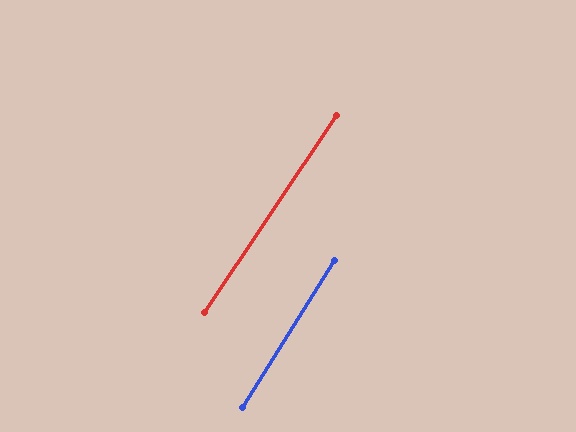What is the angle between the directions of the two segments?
Approximately 2 degrees.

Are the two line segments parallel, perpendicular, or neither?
Parallel — their directions differ by only 2.0°.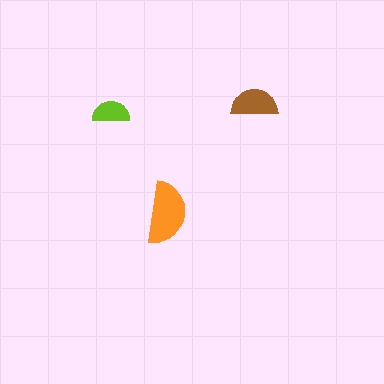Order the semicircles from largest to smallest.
the orange one, the brown one, the lime one.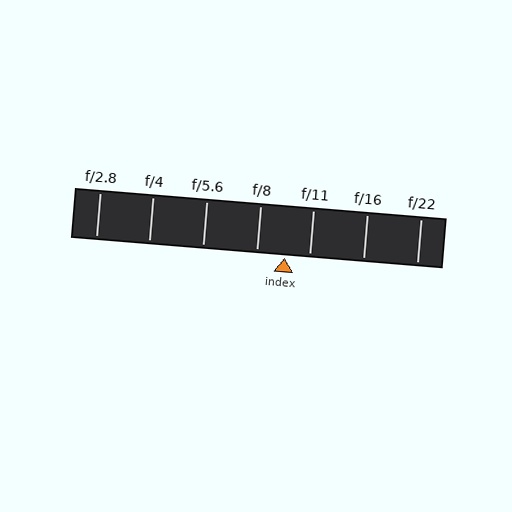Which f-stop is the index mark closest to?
The index mark is closest to f/11.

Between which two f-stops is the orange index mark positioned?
The index mark is between f/8 and f/11.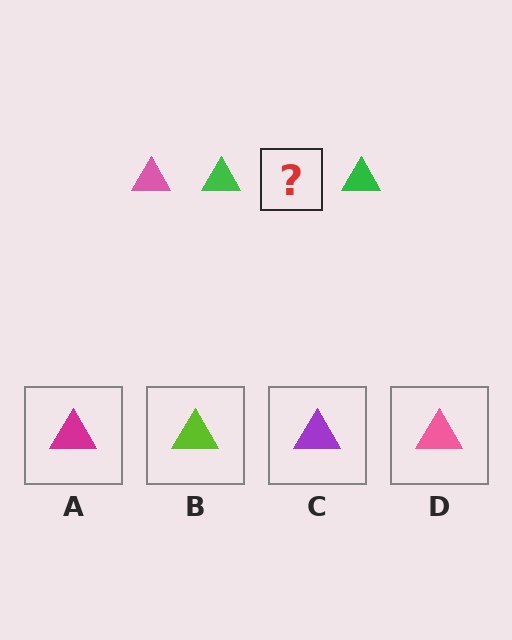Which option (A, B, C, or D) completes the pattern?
D.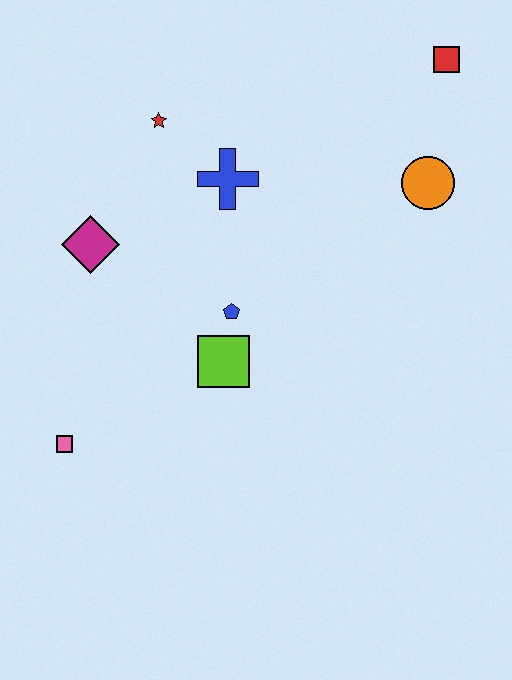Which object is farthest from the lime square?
The red square is farthest from the lime square.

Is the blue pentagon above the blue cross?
No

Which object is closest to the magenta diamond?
The red star is closest to the magenta diamond.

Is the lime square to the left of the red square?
Yes